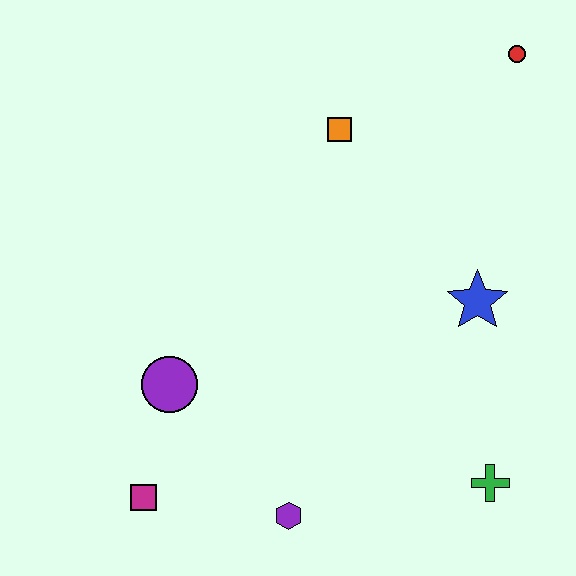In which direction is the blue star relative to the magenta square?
The blue star is to the right of the magenta square.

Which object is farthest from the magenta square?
The red circle is farthest from the magenta square.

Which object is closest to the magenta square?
The purple circle is closest to the magenta square.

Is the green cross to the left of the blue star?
No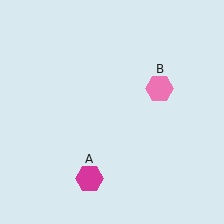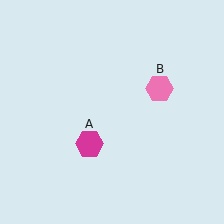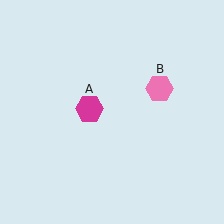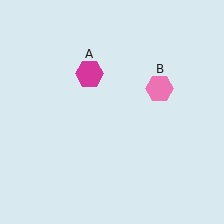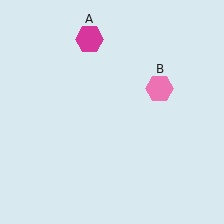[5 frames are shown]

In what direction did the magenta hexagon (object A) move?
The magenta hexagon (object A) moved up.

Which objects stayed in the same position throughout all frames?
Pink hexagon (object B) remained stationary.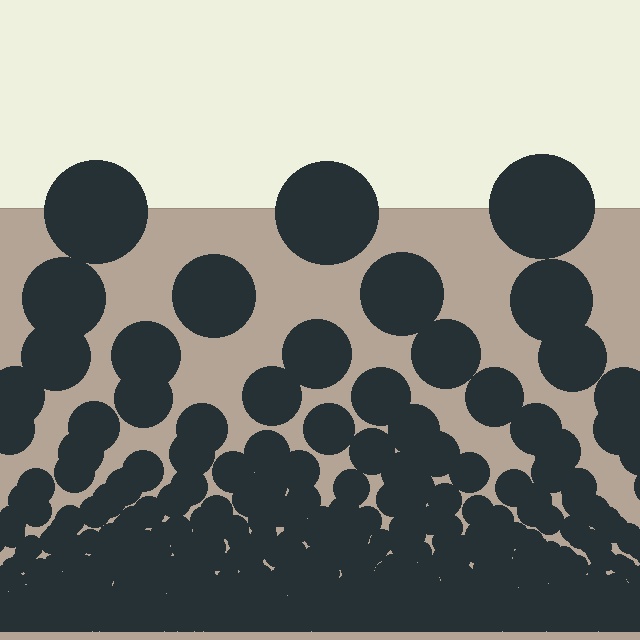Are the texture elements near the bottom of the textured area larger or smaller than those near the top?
Smaller. The gradient is inverted — elements near the bottom are smaller and denser.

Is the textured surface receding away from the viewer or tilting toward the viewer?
The surface appears to tilt toward the viewer. Texture elements get larger and sparser toward the top.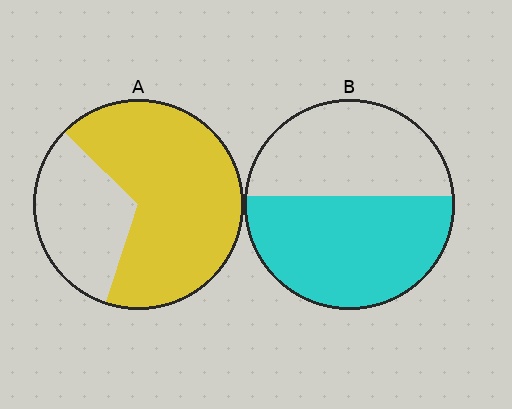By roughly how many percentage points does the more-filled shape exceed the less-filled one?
By roughly 15 percentage points (A over B).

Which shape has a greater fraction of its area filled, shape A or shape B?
Shape A.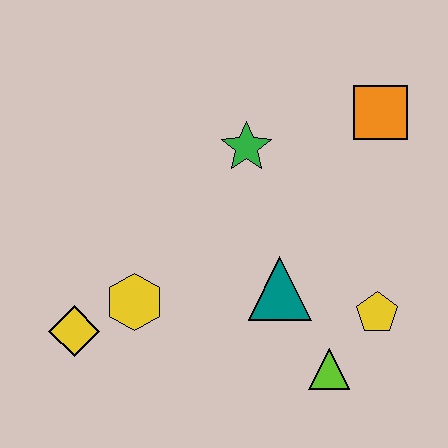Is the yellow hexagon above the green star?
No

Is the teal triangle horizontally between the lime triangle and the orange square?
No